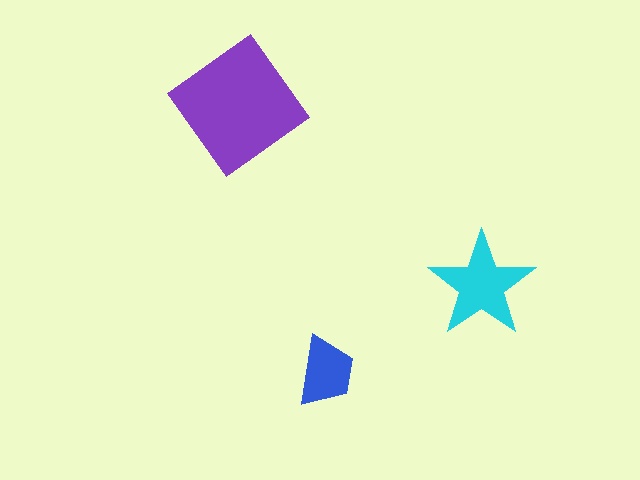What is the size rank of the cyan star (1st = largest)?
2nd.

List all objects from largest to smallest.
The purple diamond, the cyan star, the blue trapezoid.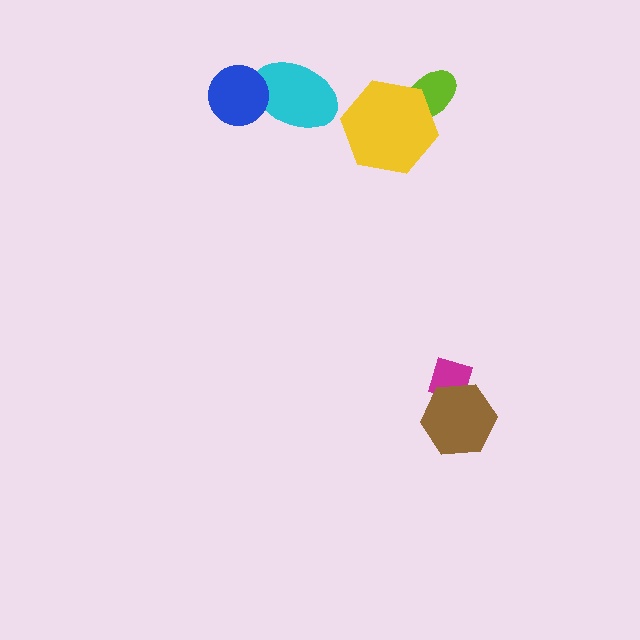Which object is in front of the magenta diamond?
The brown hexagon is in front of the magenta diamond.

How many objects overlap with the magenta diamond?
1 object overlaps with the magenta diamond.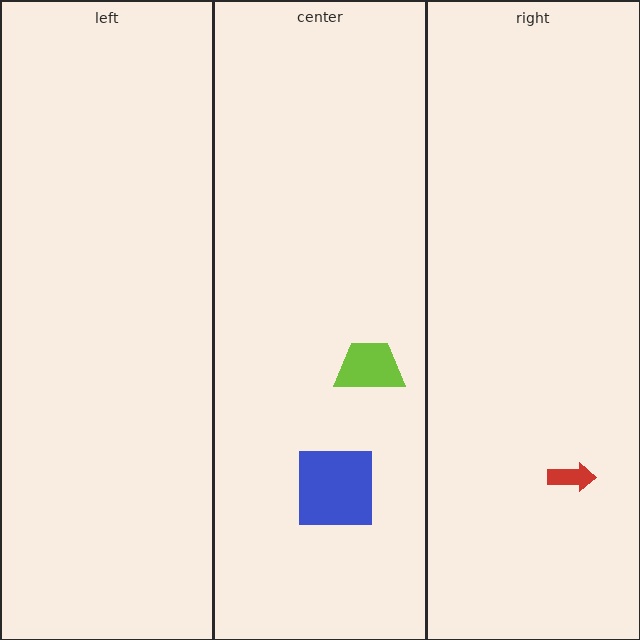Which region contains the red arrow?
The right region.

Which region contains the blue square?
The center region.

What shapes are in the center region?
The blue square, the lime trapezoid.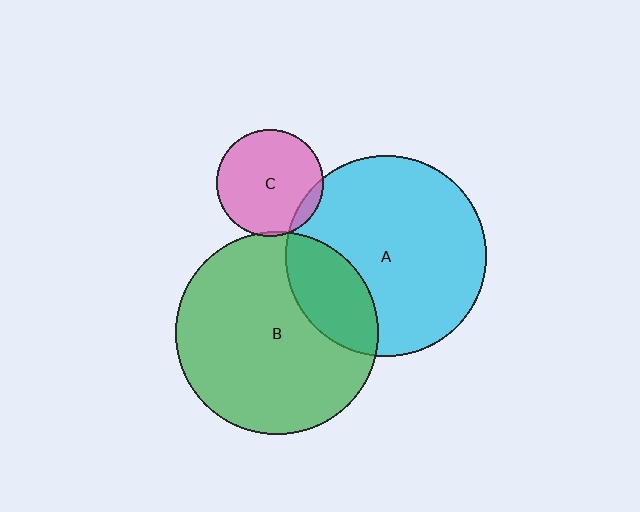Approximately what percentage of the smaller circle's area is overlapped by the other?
Approximately 5%.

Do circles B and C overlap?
Yes.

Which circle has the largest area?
Circle B (green).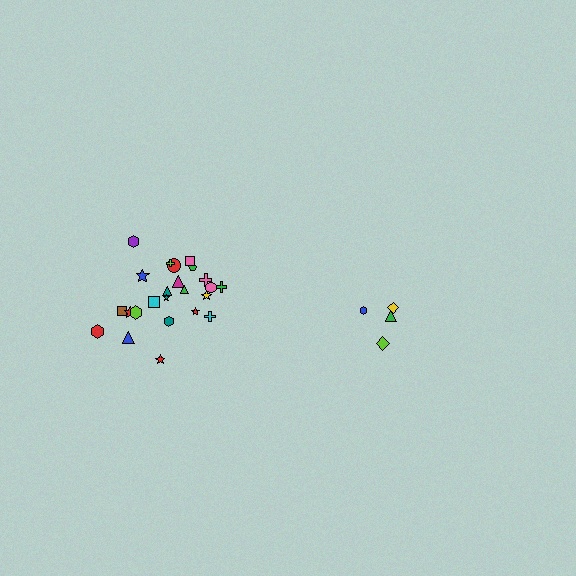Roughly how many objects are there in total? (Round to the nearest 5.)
Roughly 30 objects in total.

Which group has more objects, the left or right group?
The left group.